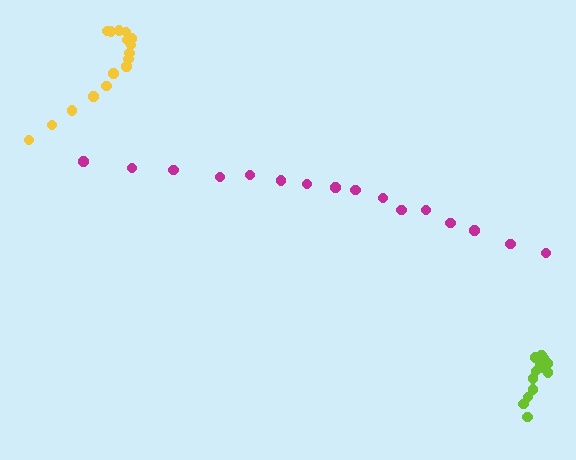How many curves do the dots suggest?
There are 3 distinct paths.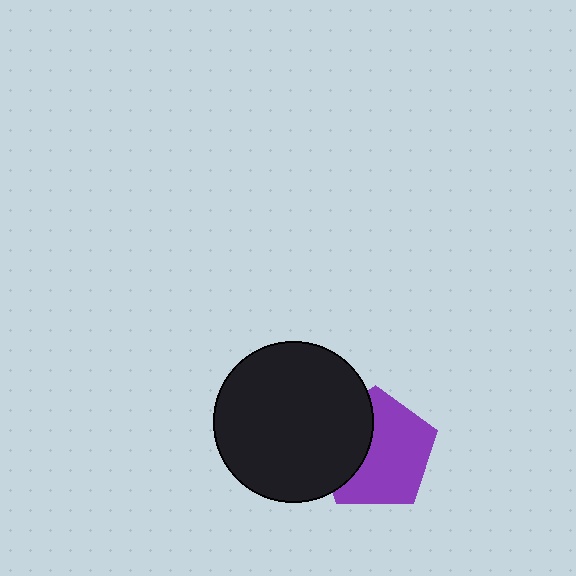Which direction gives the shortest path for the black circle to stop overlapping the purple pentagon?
Moving left gives the shortest separation.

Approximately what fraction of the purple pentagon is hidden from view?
Roughly 35% of the purple pentagon is hidden behind the black circle.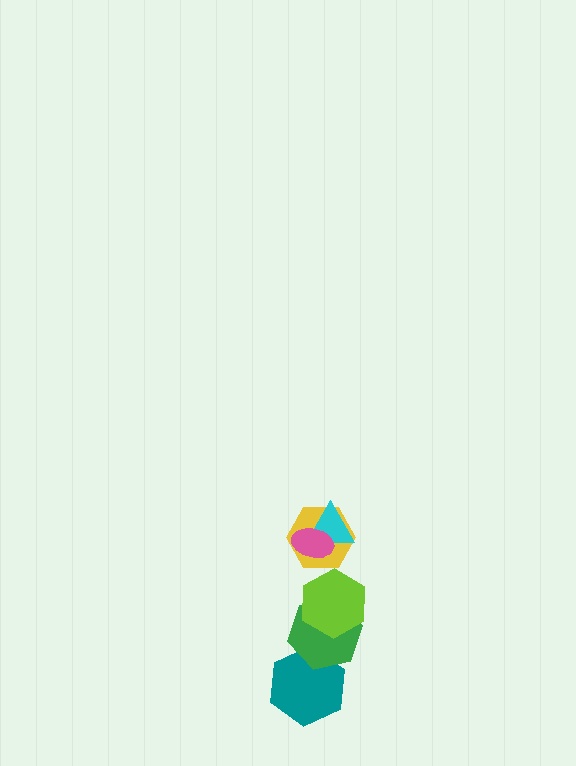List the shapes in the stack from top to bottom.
From top to bottom: the pink ellipse, the cyan triangle, the yellow hexagon, the lime hexagon, the green hexagon, the teal hexagon.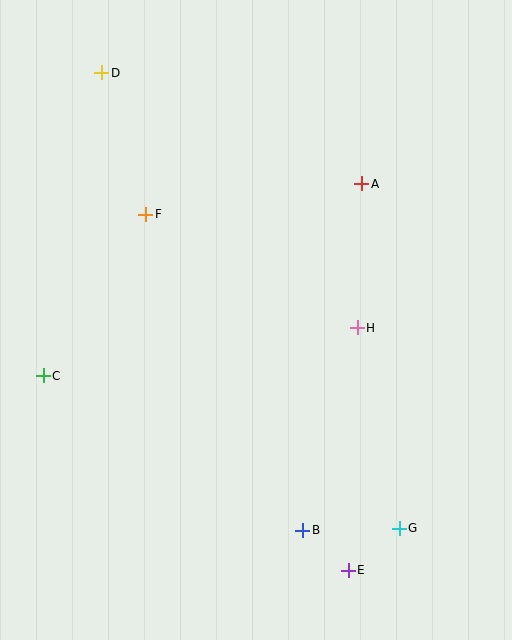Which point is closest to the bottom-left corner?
Point C is closest to the bottom-left corner.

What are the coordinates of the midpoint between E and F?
The midpoint between E and F is at (247, 392).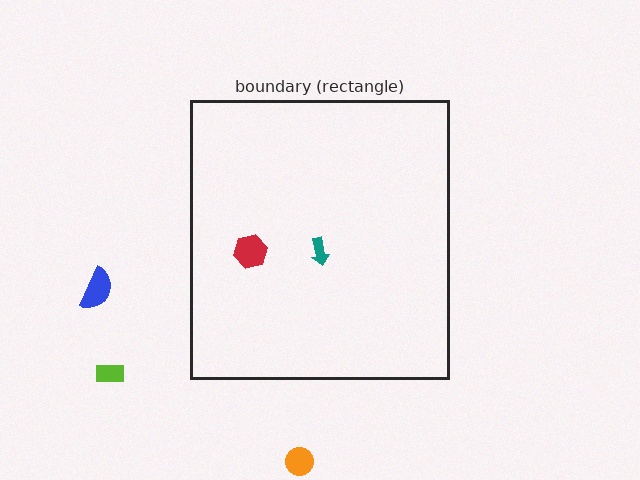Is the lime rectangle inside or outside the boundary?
Outside.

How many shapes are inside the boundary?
2 inside, 3 outside.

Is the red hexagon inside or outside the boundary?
Inside.